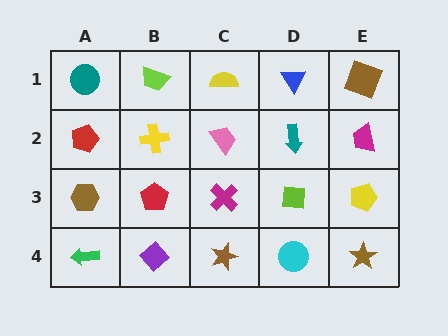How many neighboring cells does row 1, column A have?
2.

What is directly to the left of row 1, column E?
A blue triangle.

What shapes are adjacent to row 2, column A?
A teal circle (row 1, column A), a brown hexagon (row 3, column A), a yellow cross (row 2, column B).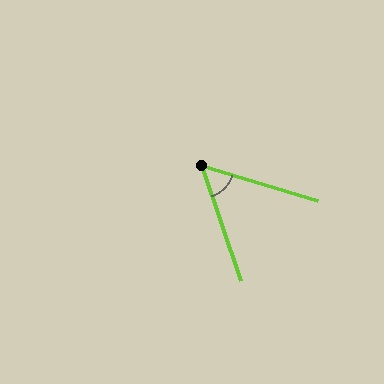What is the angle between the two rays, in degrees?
Approximately 54 degrees.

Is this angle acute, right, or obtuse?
It is acute.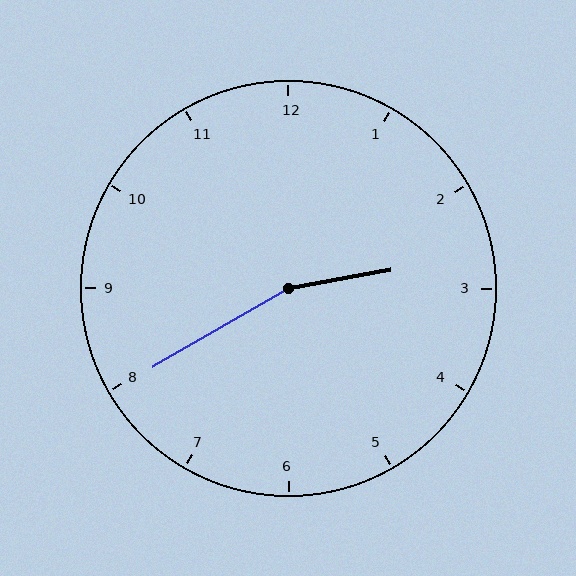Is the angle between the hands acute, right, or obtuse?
It is obtuse.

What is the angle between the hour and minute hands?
Approximately 160 degrees.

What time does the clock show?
2:40.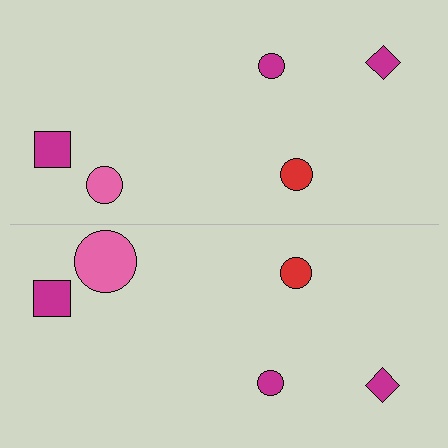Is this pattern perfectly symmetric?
No, the pattern is not perfectly symmetric. The pink circle on the bottom side has a different size than its mirror counterpart.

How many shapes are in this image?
There are 10 shapes in this image.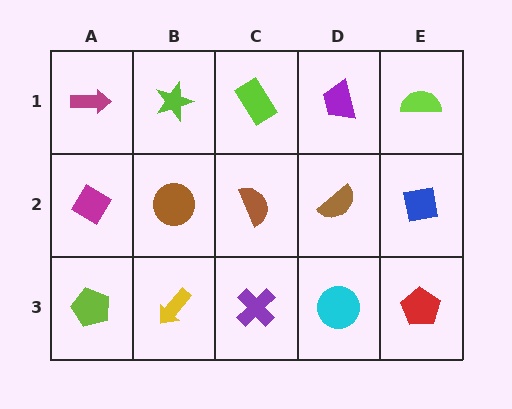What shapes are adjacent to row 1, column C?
A brown semicircle (row 2, column C), a lime star (row 1, column B), a purple trapezoid (row 1, column D).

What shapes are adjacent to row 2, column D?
A purple trapezoid (row 1, column D), a cyan circle (row 3, column D), a brown semicircle (row 2, column C), a blue square (row 2, column E).